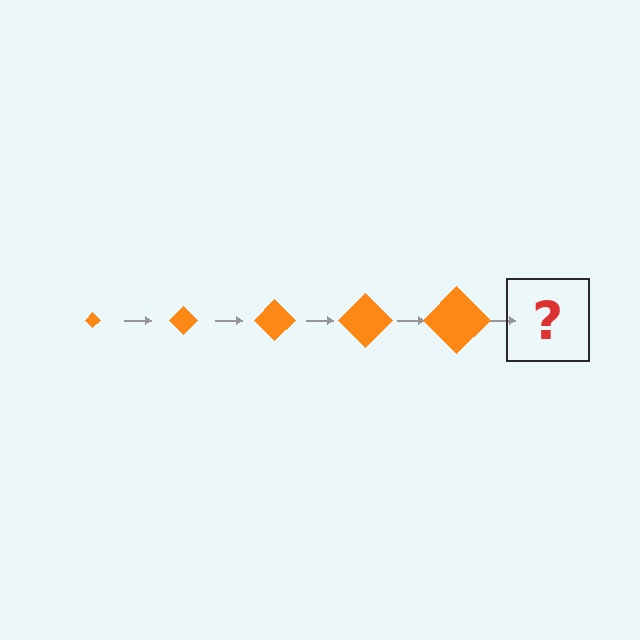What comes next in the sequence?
The next element should be an orange diamond, larger than the previous one.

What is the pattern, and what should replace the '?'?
The pattern is that the diamond gets progressively larger each step. The '?' should be an orange diamond, larger than the previous one.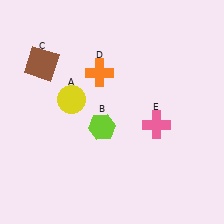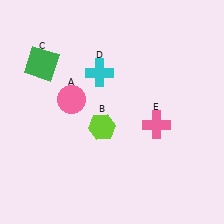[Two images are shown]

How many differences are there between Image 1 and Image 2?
There are 3 differences between the two images.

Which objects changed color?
A changed from yellow to pink. C changed from brown to green. D changed from orange to cyan.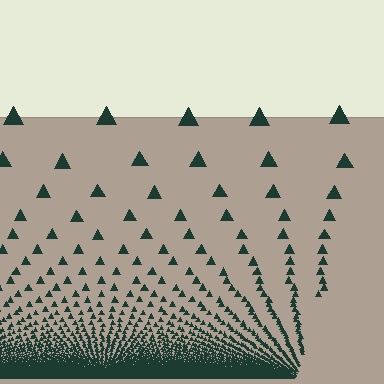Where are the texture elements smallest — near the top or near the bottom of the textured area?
Near the bottom.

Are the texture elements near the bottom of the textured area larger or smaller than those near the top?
Smaller. The gradient is inverted — elements near the bottom are smaller and denser.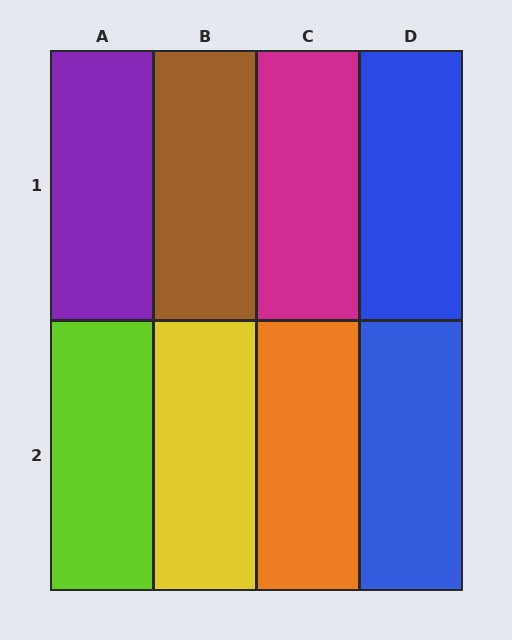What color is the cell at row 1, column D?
Blue.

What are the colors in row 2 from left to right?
Lime, yellow, orange, blue.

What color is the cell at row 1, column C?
Magenta.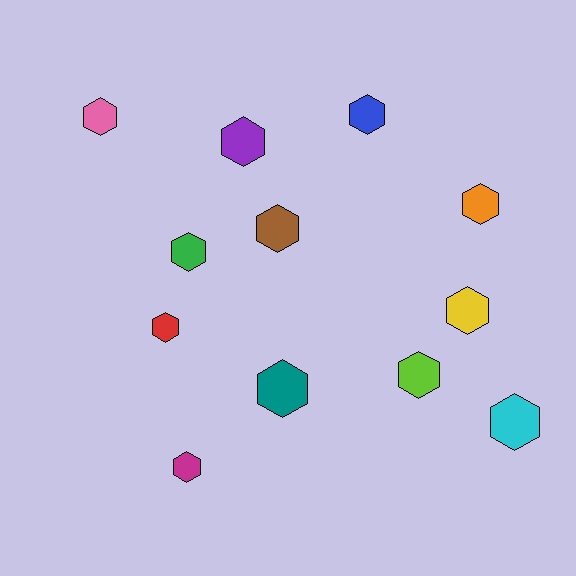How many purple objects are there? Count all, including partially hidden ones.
There is 1 purple object.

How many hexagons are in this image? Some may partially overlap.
There are 12 hexagons.